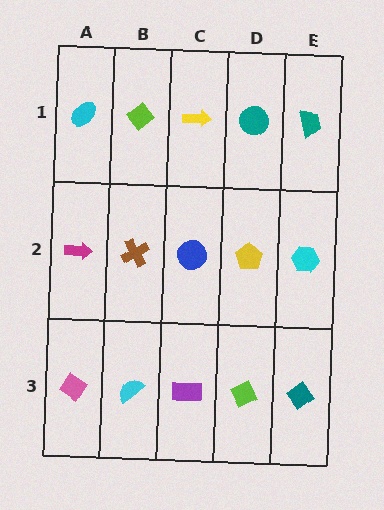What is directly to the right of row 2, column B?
A blue circle.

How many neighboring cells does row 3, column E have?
2.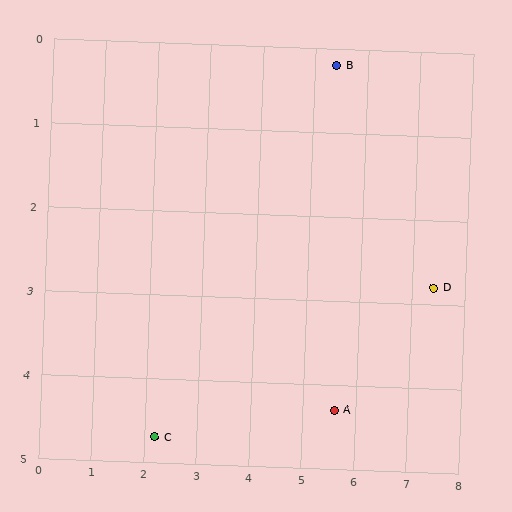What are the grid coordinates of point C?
Point C is at approximately (2.2, 4.7).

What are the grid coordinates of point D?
Point D is at approximately (7.4, 2.8).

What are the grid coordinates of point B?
Point B is at approximately (5.4, 0.2).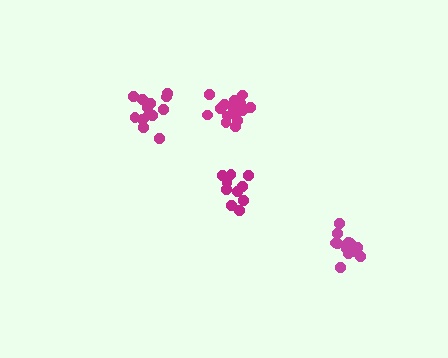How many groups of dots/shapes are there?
There are 4 groups.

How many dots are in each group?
Group 1: 16 dots, Group 2: 14 dots, Group 3: 10 dots, Group 4: 16 dots (56 total).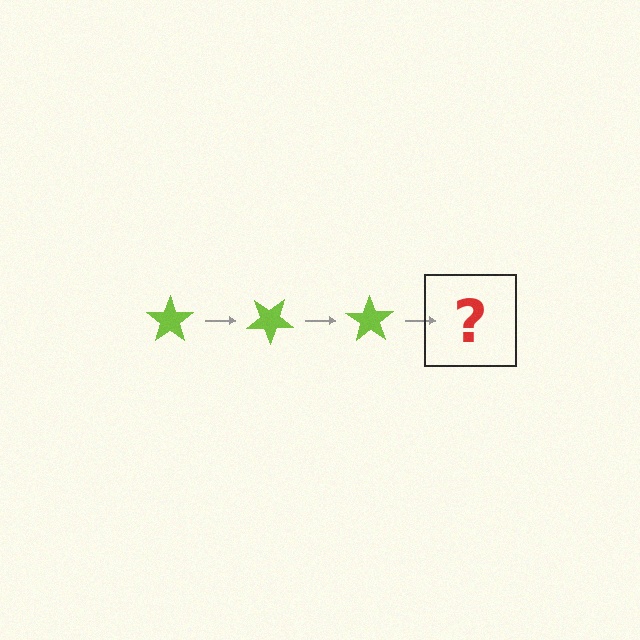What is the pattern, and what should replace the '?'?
The pattern is that the star rotates 35 degrees each step. The '?' should be a lime star rotated 105 degrees.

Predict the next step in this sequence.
The next step is a lime star rotated 105 degrees.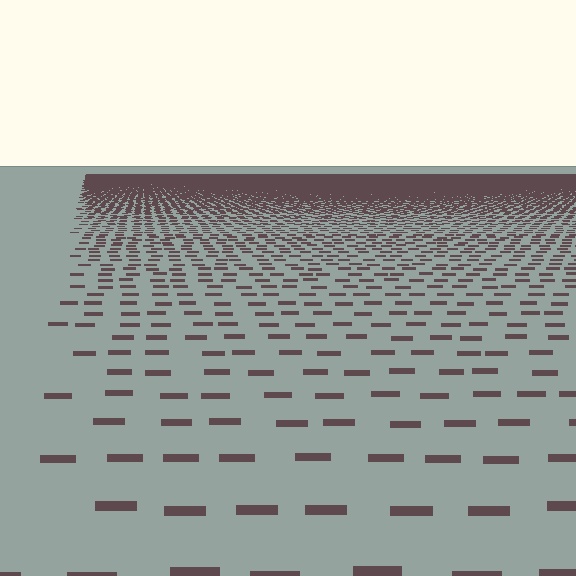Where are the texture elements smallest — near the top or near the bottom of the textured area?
Near the top.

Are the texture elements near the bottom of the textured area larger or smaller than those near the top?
Larger. Near the bottom, elements are closer to the viewer and appear at a bigger on-screen size.